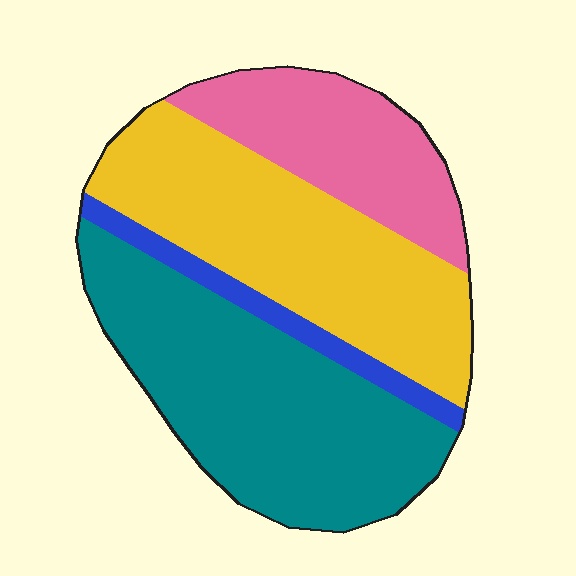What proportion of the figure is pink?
Pink takes up about one fifth (1/5) of the figure.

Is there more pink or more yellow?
Yellow.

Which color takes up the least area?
Blue, at roughly 5%.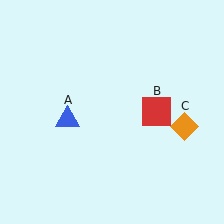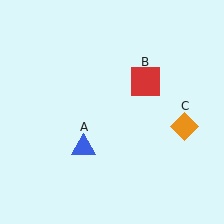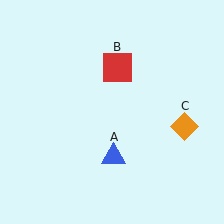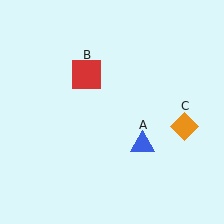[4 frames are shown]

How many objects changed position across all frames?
2 objects changed position: blue triangle (object A), red square (object B).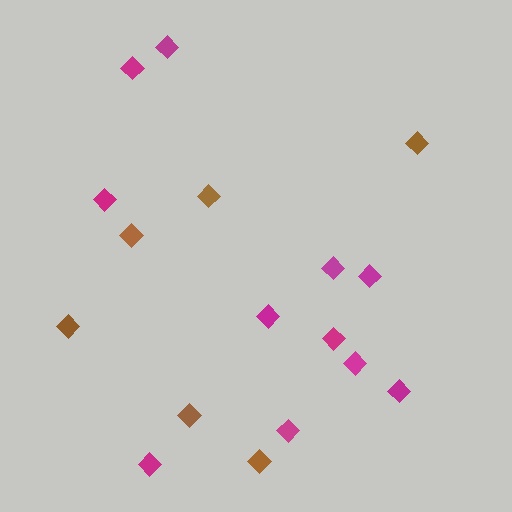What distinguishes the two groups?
There are 2 groups: one group of magenta diamonds (11) and one group of brown diamonds (6).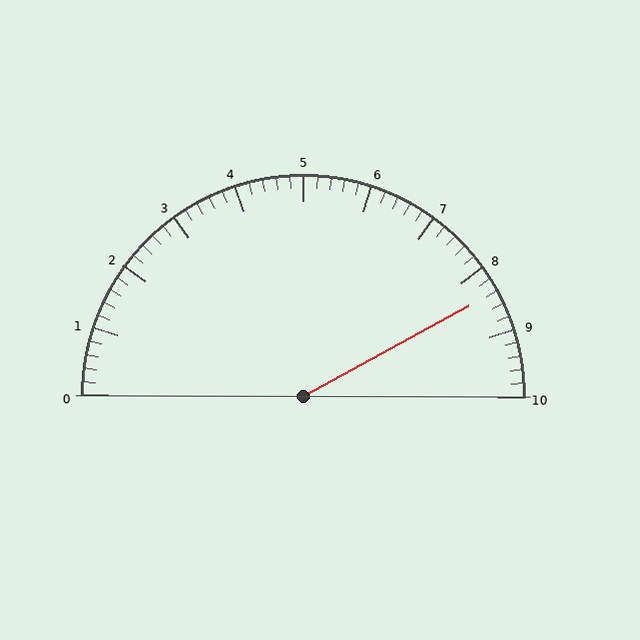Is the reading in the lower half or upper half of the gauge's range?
The reading is in the upper half of the range (0 to 10).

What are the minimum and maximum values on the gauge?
The gauge ranges from 0 to 10.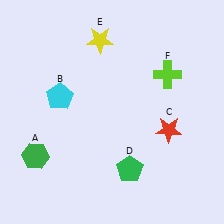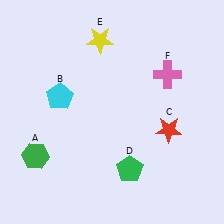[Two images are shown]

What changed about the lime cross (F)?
In Image 1, F is lime. In Image 2, it changed to pink.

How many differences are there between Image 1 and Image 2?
There is 1 difference between the two images.